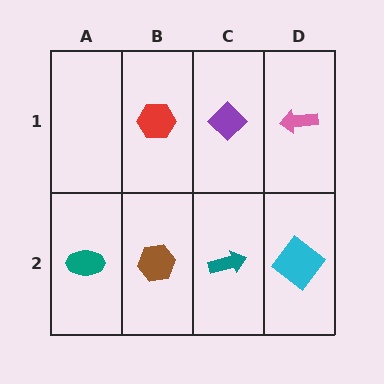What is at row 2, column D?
A cyan diamond.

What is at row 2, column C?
A teal arrow.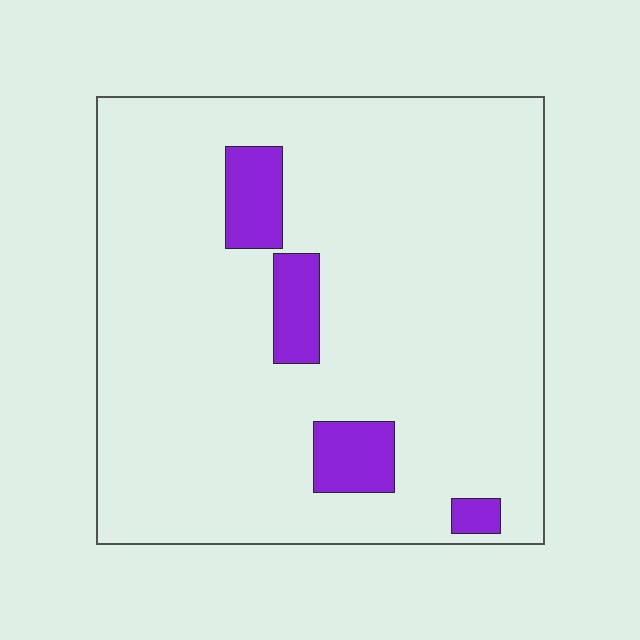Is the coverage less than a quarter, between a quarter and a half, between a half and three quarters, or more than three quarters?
Less than a quarter.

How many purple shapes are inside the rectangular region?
4.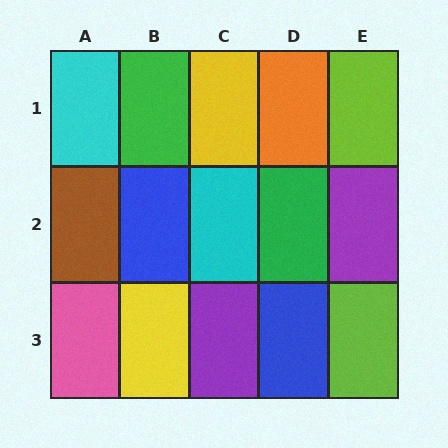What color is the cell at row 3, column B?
Yellow.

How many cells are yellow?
2 cells are yellow.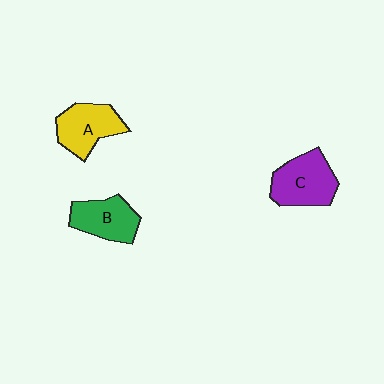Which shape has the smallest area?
Shape B (green).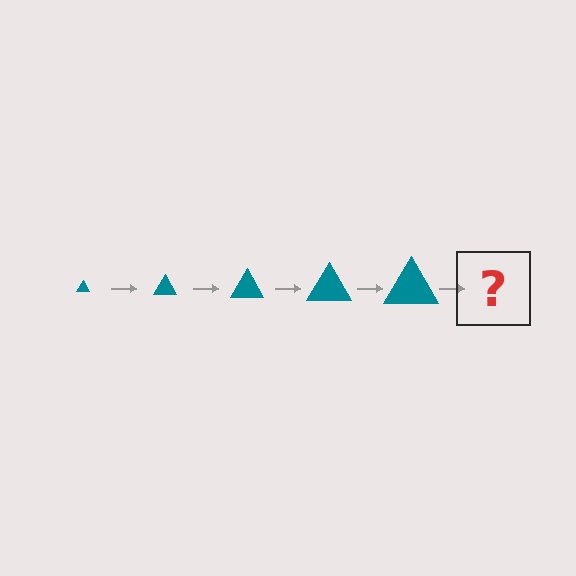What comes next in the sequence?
The next element should be a teal triangle, larger than the previous one.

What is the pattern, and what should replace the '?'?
The pattern is that the triangle gets progressively larger each step. The '?' should be a teal triangle, larger than the previous one.